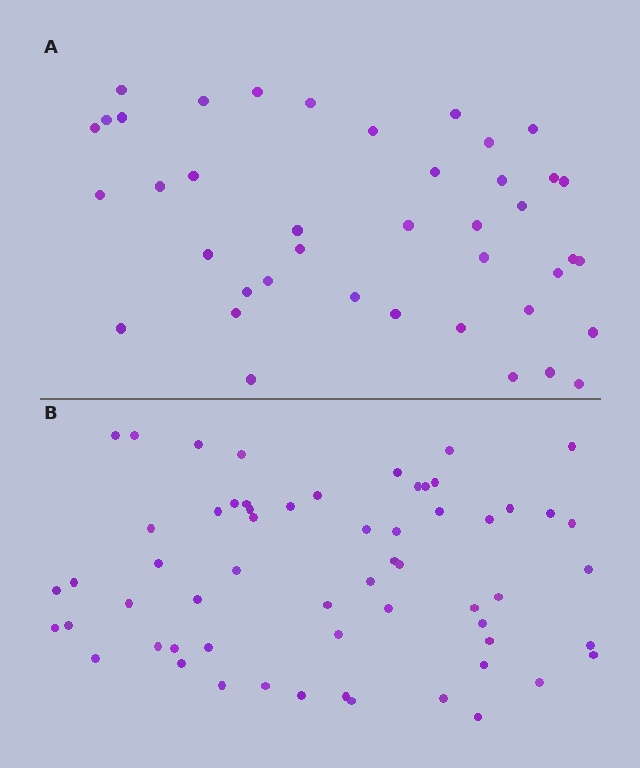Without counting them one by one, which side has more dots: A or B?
Region B (the bottom region) has more dots.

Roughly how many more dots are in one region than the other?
Region B has approximately 20 more dots than region A.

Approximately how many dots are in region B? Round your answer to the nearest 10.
About 60 dots.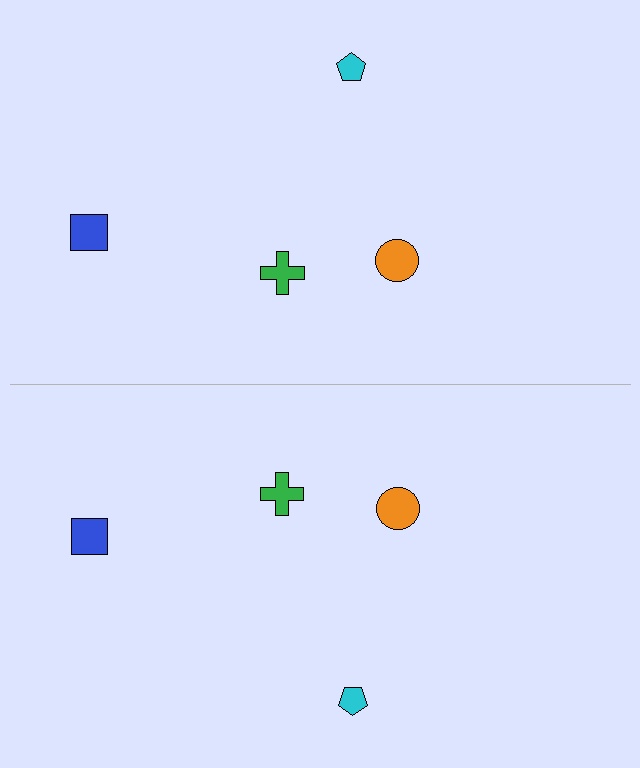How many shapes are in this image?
There are 8 shapes in this image.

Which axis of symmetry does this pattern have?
The pattern has a horizontal axis of symmetry running through the center of the image.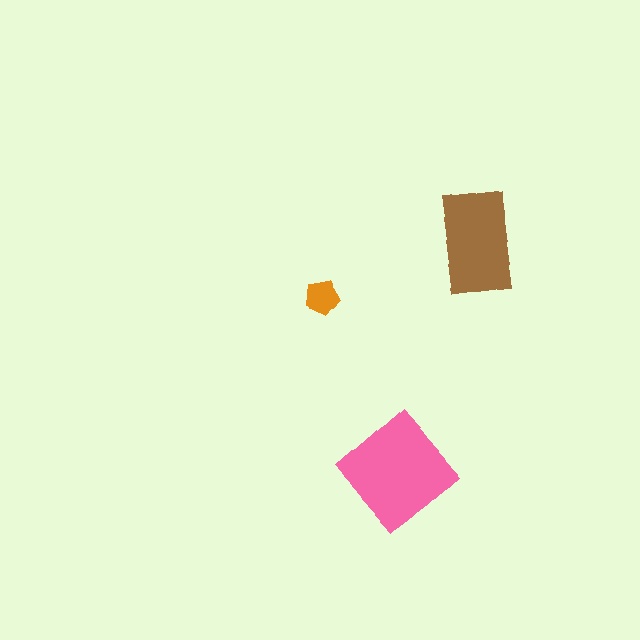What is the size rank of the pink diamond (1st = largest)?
1st.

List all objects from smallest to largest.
The orange pentagon, the brown rectangle, the pink diamond.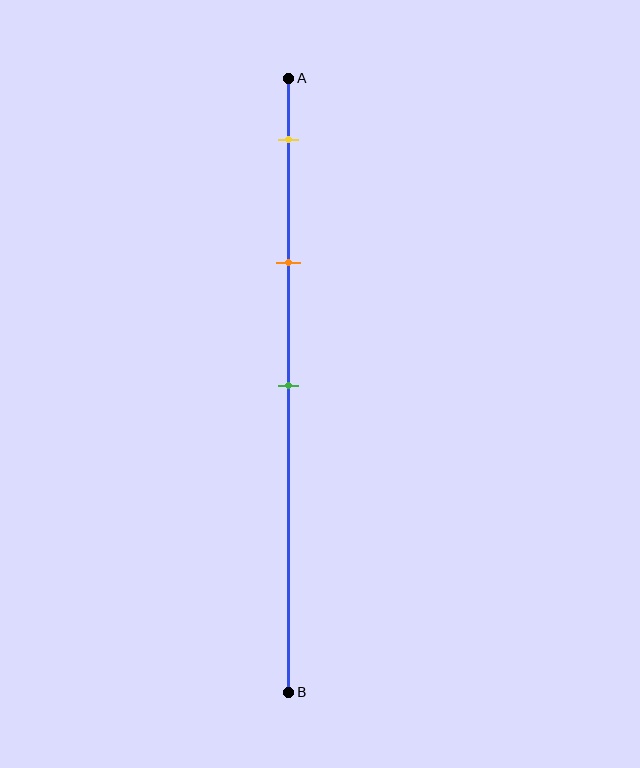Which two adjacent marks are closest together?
The yellow and orange marks are the closest adjacent pair.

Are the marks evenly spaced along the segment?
Yes, the marks are approximately evenly spaced.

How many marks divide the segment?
There are 3 marks dividing the segment.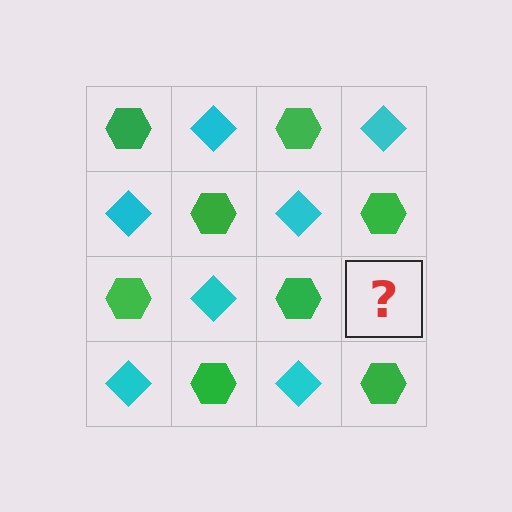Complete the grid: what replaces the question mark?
The question mark should be replaced with a cyan diamond.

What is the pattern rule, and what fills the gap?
The rule is that it alternates green hexagon and cyan diamond in a checkerboard pattern. The gap should be filled with a cyan diamond.